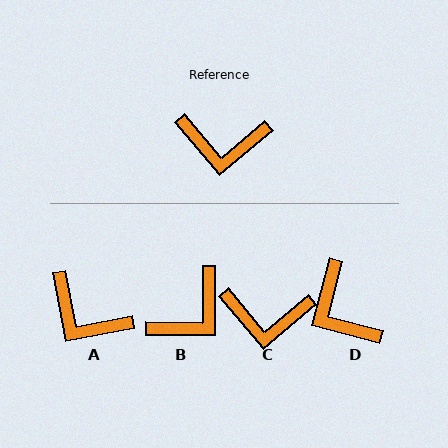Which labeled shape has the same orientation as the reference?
C.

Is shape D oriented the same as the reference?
No, it is off by about 54 degrees.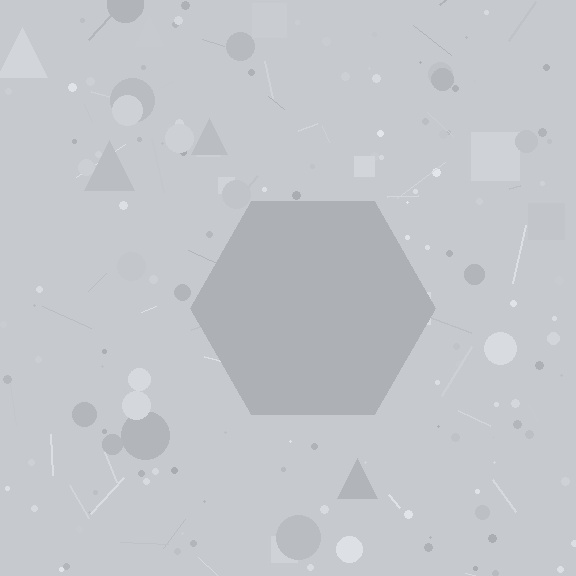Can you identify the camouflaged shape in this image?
The camouflaged shape is a hexagon.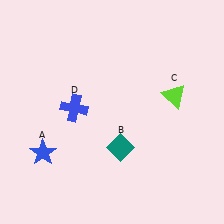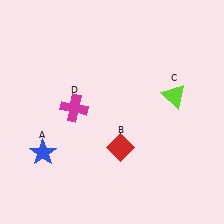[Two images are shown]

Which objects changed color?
B changed from teal to red. D changed from blue to magenta.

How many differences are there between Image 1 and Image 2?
There are 2 differences between the two images.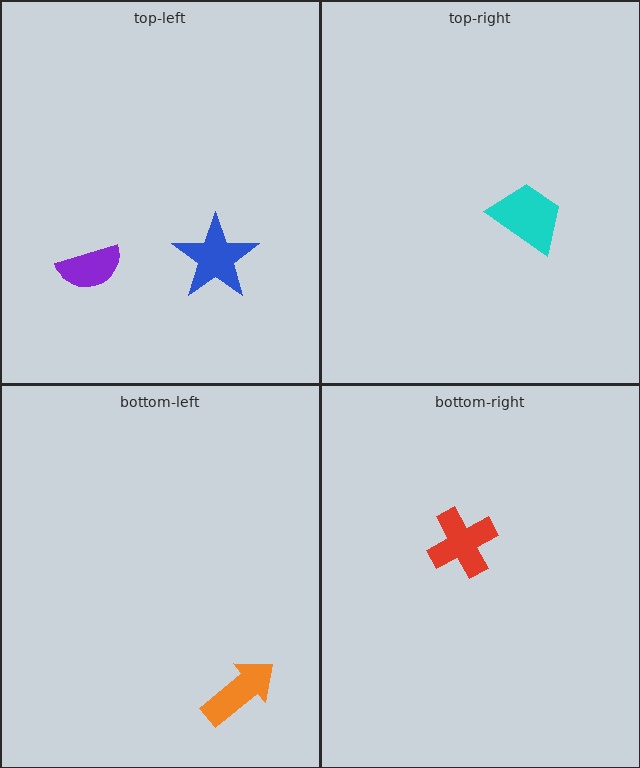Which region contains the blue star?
The top-left region.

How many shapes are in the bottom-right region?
1.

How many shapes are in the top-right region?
1.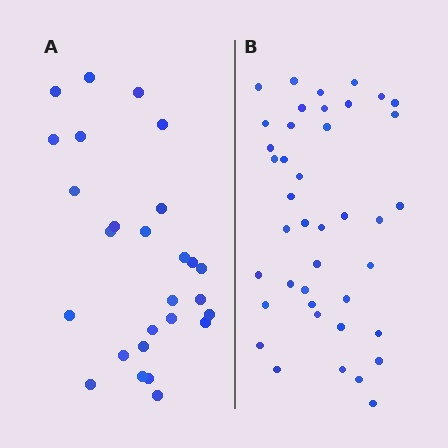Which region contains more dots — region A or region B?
Region B (the right region) has more dots.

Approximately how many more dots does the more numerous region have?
Region B has approximately 15 more dots than region A.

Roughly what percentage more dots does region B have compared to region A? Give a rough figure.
About 50% more.